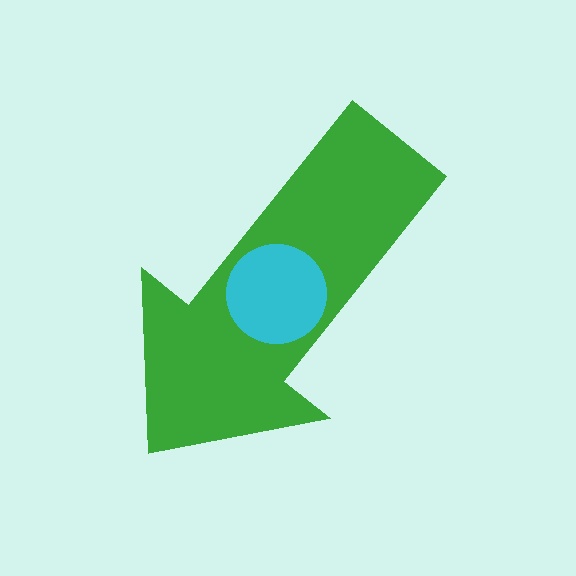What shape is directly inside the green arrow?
The cyan circle.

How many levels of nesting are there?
2.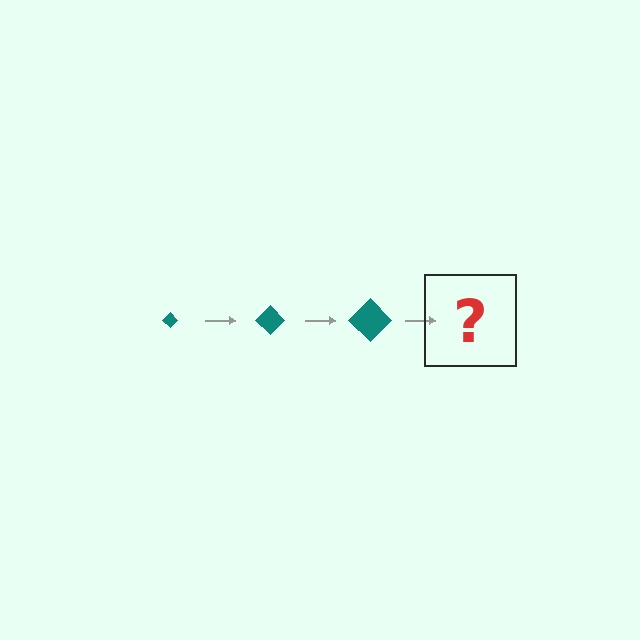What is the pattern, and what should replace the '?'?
The pattern is that the diamond gets progressively larger each step. The '?' should be a teal diamond, larger than the previous one.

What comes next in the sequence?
The next element should be a teal diamond, larger than the previous one.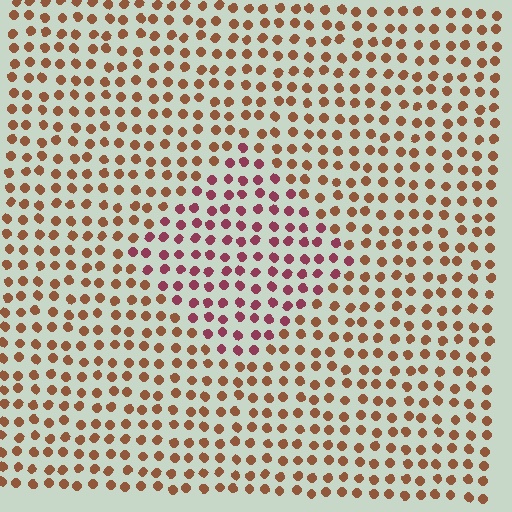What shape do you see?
I see a diamond.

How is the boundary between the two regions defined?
The boundary is defined purely by a slight shift in hue (about 40 degrees). Spacing, size, and orientation are identical on both sides.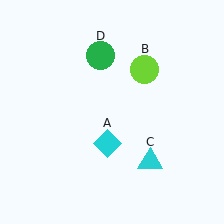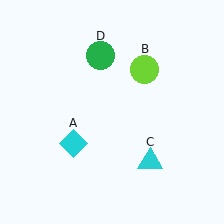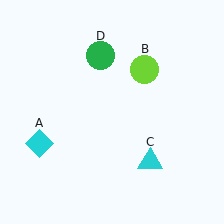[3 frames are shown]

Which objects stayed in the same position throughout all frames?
Lime circle (object B) and cyan triangle (object C) and green circle (object D) remained stationary.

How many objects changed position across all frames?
1 object changed position: cyan diamond (object A).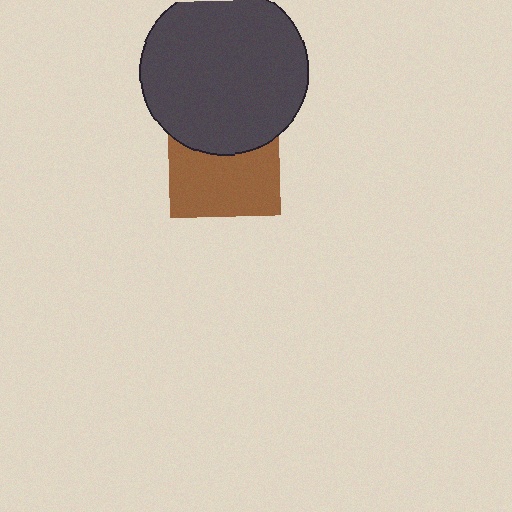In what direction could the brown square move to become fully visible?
The brown square could move down. That would shift it out from behind the dark gray circle entirely.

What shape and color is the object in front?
The object in front is a dark gray circle.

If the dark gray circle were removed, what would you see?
You would see the complete brown square.